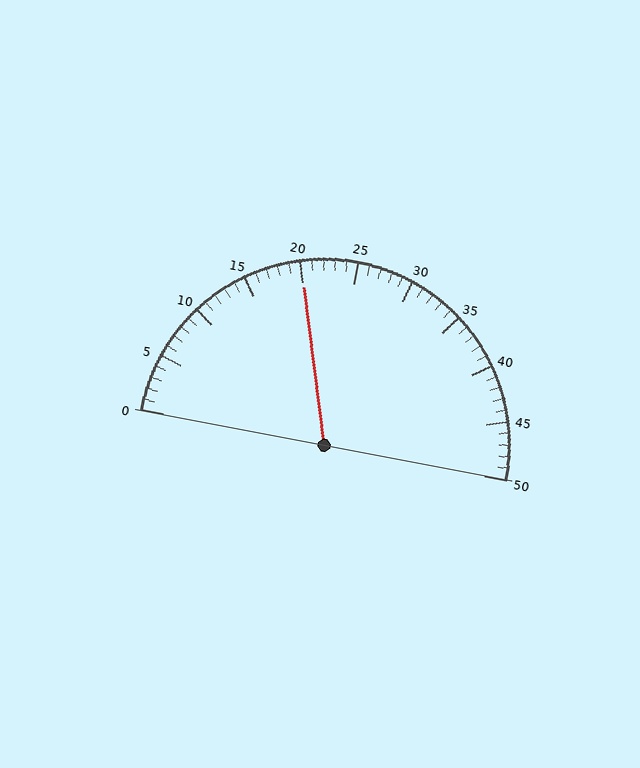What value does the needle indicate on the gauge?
The needle indicates approximately 20.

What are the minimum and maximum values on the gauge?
The gauge ranges from 0 to 50.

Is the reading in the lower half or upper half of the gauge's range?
The reading is in the lower half of the range (0 to 50).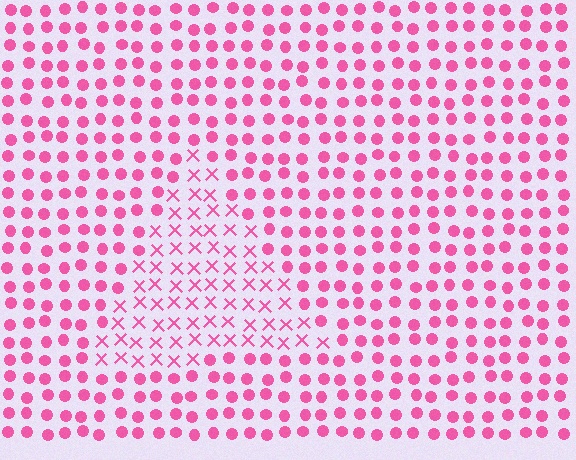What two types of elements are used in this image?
The image uses X marks inside the triangle region and circles outside it.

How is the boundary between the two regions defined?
The boundary is defined by a change in element shape: X marks inside vs. circles outside. All elements share the same color and spacing.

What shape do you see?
I see a triangle.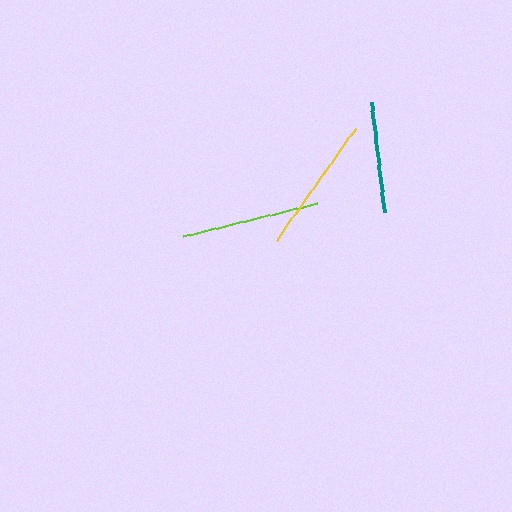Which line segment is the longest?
The lime line is the longest at approximately 138 pixels.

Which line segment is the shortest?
The teal line is the shortest at approximately 111 pixels.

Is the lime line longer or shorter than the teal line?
The lime line is longer than the teal line.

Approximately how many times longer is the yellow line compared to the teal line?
The yellow line is approximately 1.2 times the length of the teal line.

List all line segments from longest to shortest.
From longest to shortest: lime, yellow, teal.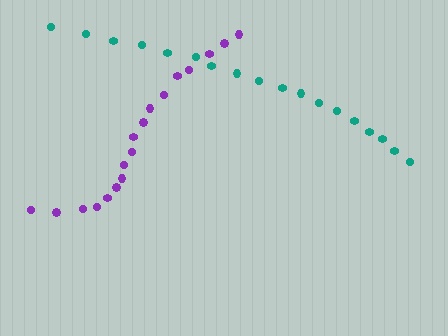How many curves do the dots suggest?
There are 2 distinct paths.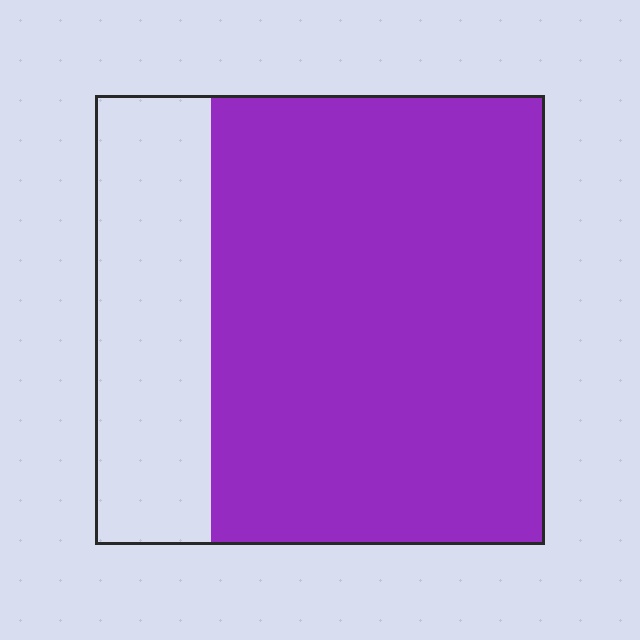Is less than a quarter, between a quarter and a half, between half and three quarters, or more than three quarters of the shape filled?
Between half and three quarters.